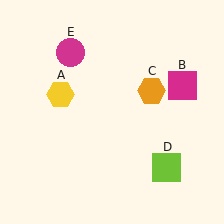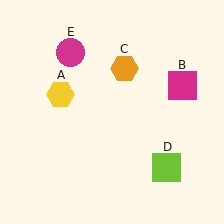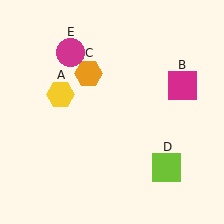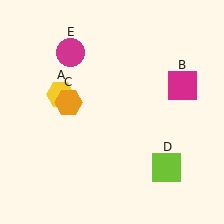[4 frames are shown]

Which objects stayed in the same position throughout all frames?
Yellow hexagon (object A) and magenta square (object B) and lime square (object D) and magenta circle (object E) remained stationary.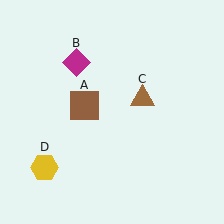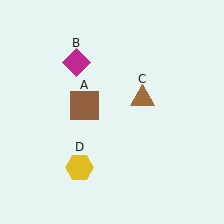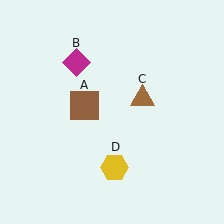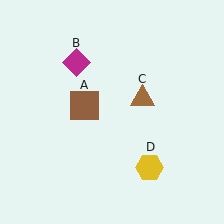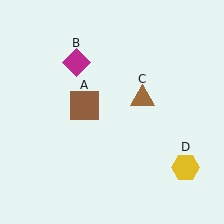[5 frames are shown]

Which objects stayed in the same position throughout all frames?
Brown square (object A) and magenta diamond (object B) and brown triangle (object C) remained stationary.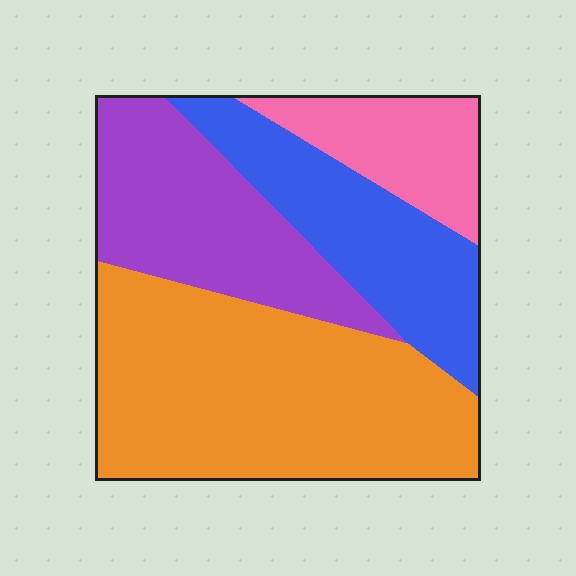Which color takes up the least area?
Pink, at roughly 15%.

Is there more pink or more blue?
Blue.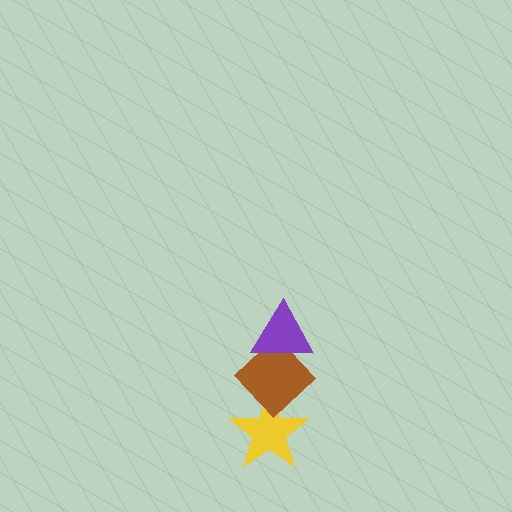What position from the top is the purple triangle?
The purple triangle is 1st from the top.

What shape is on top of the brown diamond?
The purple triangle is on top of the brown diamond.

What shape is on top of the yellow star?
The brown diamond is on top of the yellow star.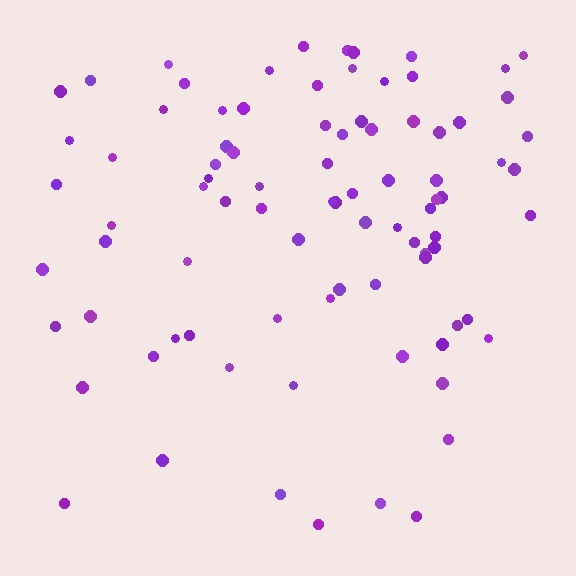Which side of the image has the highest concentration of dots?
The top.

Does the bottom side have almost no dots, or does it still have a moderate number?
Still a moderate number, just noticeably fewer than the top.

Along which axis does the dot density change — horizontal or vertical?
Vertical.